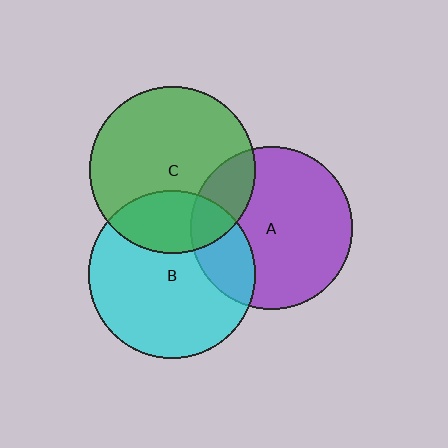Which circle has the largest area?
Circle B (cyan).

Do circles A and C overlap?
Yes.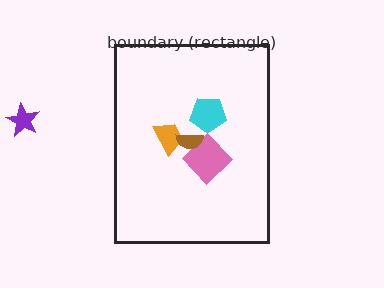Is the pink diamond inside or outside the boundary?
Inside.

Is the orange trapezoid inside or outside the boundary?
Inside.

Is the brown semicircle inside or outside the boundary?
Inside.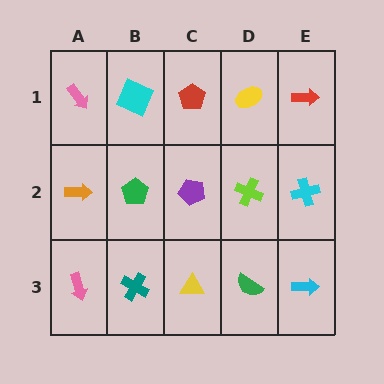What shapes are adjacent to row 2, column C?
A red pentagon (row 1, column C), a yellow triangle (row 3, column C), a green pentagon (row 2, column B), a lime cross (row 2, column D).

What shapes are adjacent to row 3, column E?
A cyan cross (row 2, column E), a green semicircle (row 3, column D).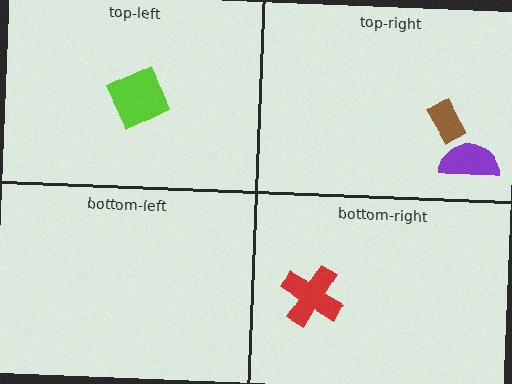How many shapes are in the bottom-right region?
1.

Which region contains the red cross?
The bottom-right region.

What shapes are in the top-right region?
The brown rectangle, the purple semicircle.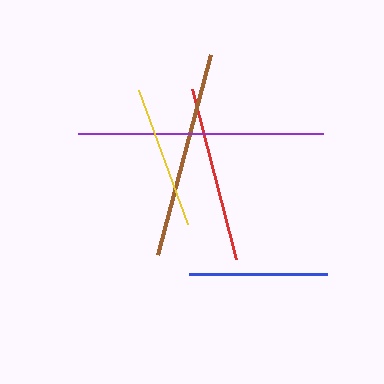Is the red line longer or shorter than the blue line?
The red line is longer than the blue line.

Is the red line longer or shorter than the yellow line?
The red line is longer than the yellow line.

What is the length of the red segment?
The red segment is approximately 176 pixels long.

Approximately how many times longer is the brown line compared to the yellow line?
The brown line is approximately 1.5 times the length of the yellow line.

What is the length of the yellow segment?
The yellow segment is approximately 142 pixels long.